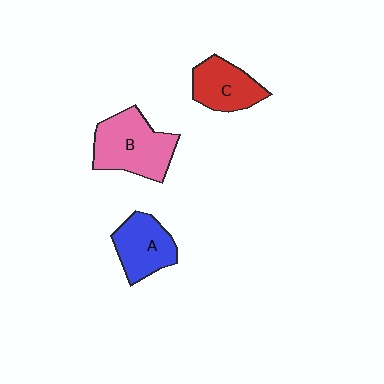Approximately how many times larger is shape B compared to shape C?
Approximately 1.5 times.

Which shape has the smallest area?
Shape C (red).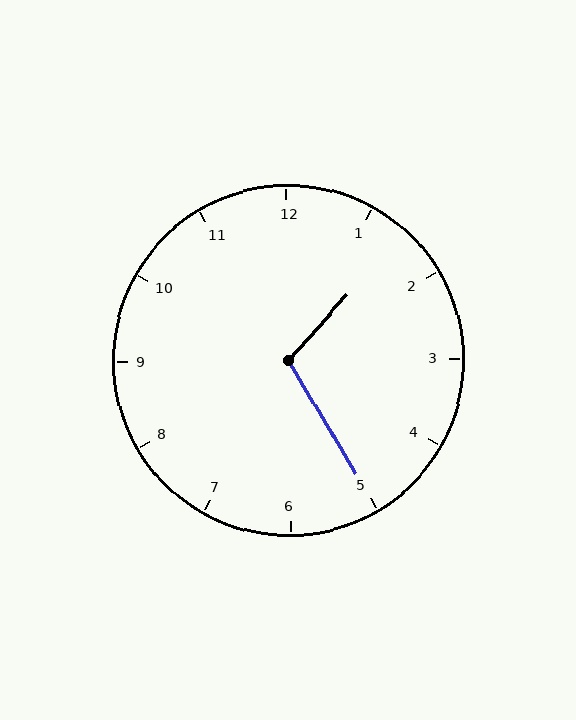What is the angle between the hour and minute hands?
Approximately 108 degrees.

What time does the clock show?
1:25.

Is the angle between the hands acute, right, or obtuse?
It is obtuse.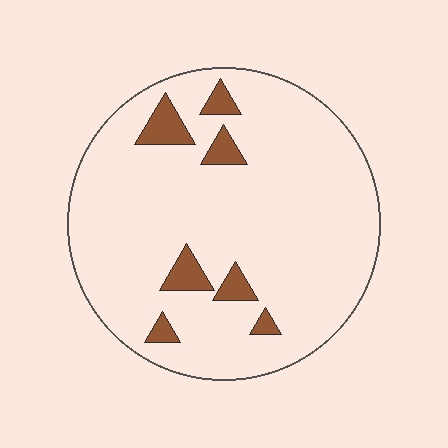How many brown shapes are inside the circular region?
7.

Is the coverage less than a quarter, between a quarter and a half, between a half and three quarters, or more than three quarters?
Less than a quarter.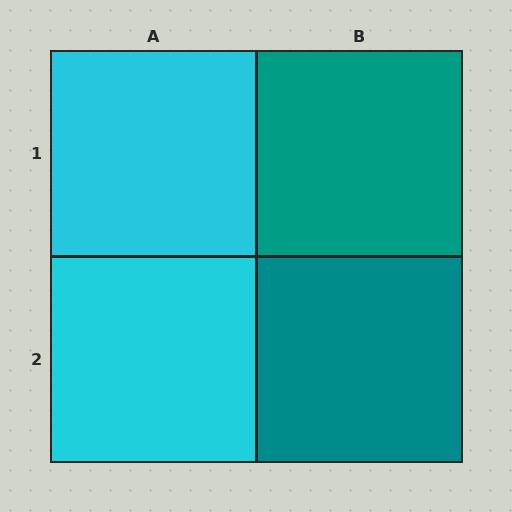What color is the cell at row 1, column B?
Teal.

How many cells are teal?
2 cells are teal.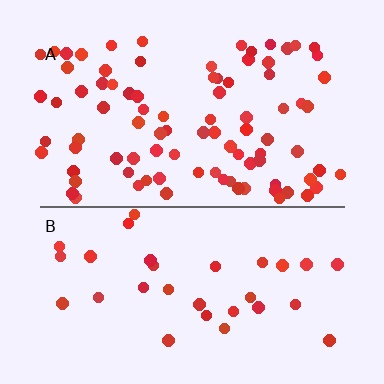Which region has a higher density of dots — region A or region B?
A (the top).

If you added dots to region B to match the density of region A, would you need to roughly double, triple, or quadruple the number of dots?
Approximately triple.